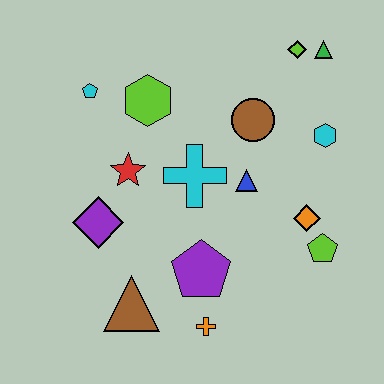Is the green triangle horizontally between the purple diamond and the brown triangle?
No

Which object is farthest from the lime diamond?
The brown triangle is farthest from the lime diamond.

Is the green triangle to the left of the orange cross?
No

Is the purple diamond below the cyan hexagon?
Yes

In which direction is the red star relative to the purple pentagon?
The red star is above the purple pentagon.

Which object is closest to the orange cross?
The purple pentagon is closest to the orange cross.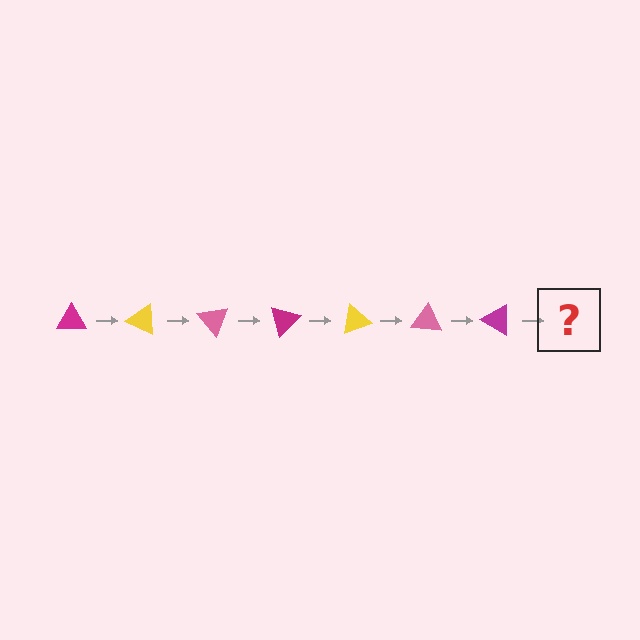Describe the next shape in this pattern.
It should be a yellow triangle, rotated 175 degrees from the start.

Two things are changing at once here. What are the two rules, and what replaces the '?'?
The two rules are that it rotates 25 degrees each step and the color cycles through magenta, yellow, and pink. The '?' should be a yellow triangle, rotated 175 degrees from the start.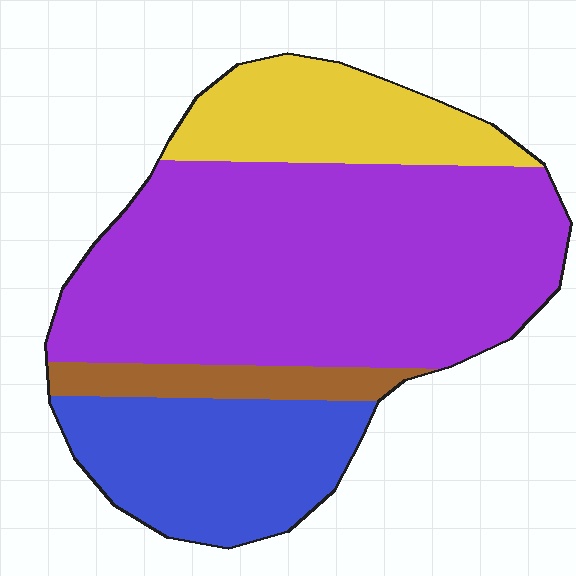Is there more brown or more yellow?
Yellow.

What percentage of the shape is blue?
Blue covers about 20% of the shape.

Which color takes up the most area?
Purple, at roughly 55%.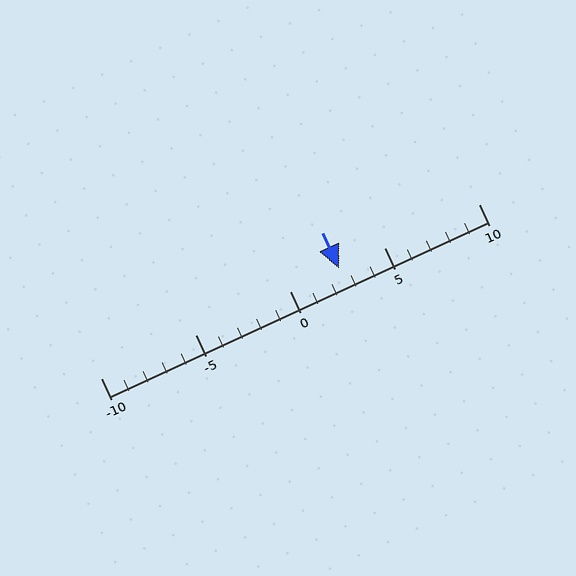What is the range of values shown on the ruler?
The ruler shows values from -10 to 10.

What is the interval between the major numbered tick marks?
The major tick marks are spaced 5 units apart.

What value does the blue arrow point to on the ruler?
The blue arrow points to approximately 3.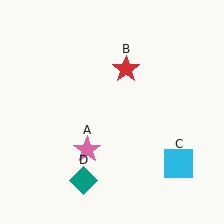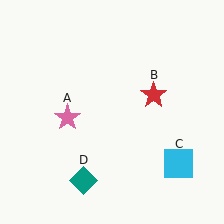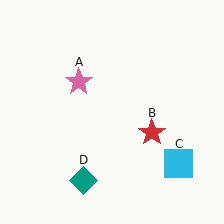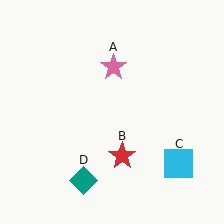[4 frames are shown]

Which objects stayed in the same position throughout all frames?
Cyan square (object C) and teal diamond (object D) remained stationary.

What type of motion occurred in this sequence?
The pink star (object A), red star (object B) rotated clockwise around the center of the scene.